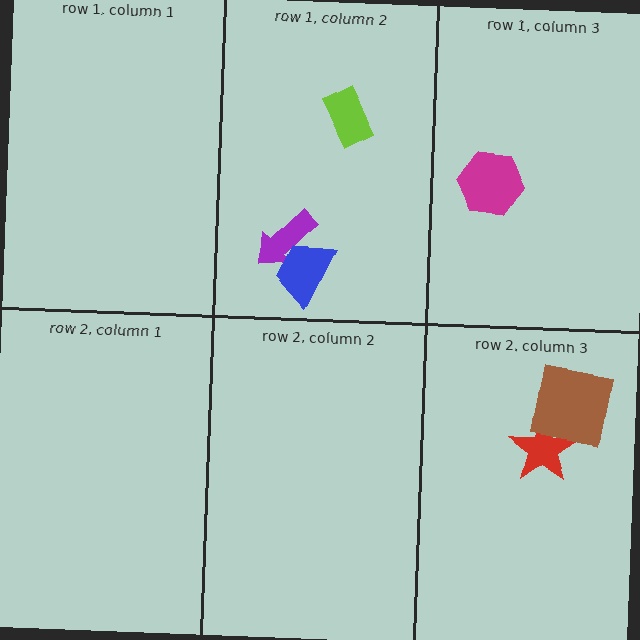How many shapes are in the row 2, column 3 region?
2.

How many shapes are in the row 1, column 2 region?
3.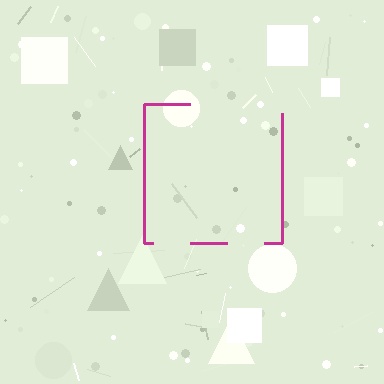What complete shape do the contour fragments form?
The contour fragments form a square.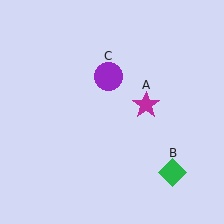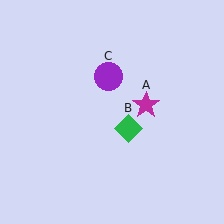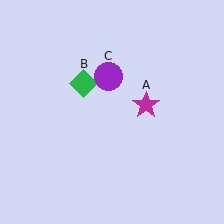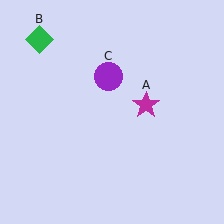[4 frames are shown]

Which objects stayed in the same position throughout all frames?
Magenta star (object A) and purple circle (object C) remained stationary.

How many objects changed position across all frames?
1 object changed position: green diamond (object B).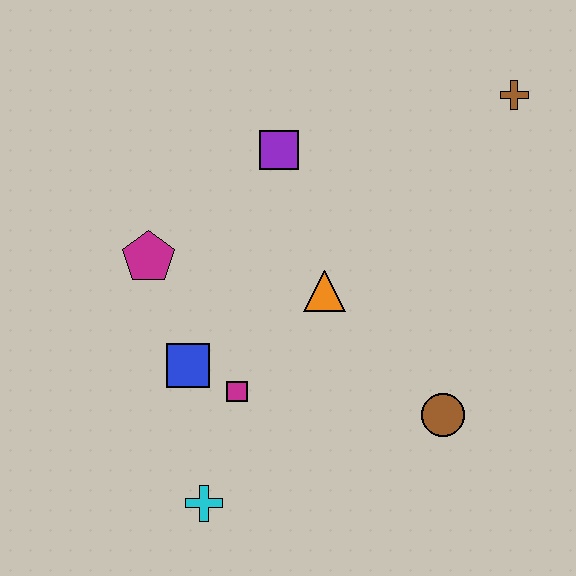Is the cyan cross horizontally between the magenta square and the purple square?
No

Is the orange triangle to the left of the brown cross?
Yes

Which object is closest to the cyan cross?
The magenta square is closest to the cyan cross.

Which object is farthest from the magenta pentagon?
The brown cross is farthest from the magenta pentagon.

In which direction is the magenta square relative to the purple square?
The magenta square is below the purple square.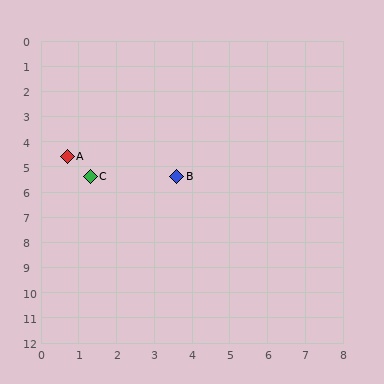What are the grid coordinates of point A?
Point A is at approximately (0.7, 4.6).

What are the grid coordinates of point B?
Point B is at approximately (3.6, 5.4).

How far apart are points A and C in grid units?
Points A and C are about 1.0 grid units apart.